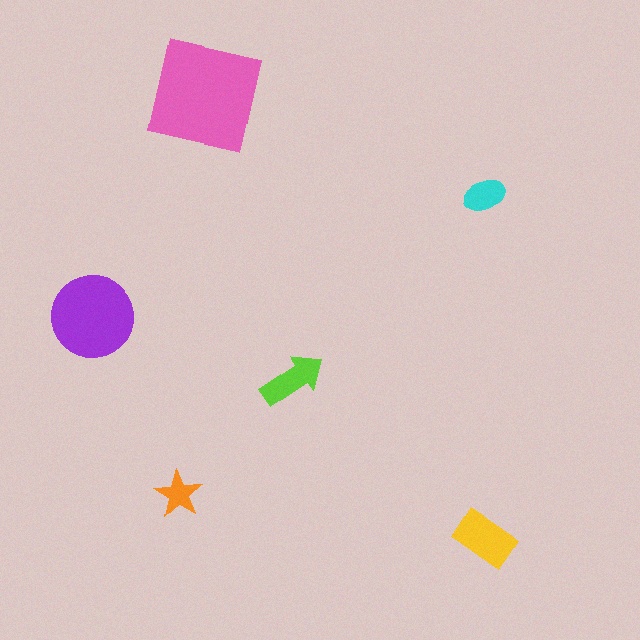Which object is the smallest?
The orange star.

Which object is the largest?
The pink square.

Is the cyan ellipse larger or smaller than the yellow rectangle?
Smaller.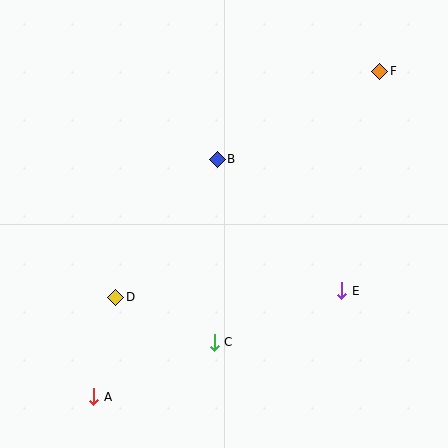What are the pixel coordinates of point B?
Point B is at (217, 159).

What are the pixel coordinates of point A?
Point A is at (94, 397).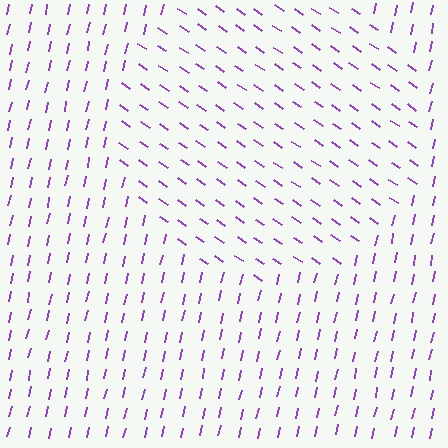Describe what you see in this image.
The image is filled with small purple line segments. A circle region in the image has lines oriented differently from the surrounding lines, creating a visible texture boundary.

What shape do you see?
I see a circle.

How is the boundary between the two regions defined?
The boundary is defined purely by a change in line orientation (approximately 68 degrees difference). All lines are the same color and thickness.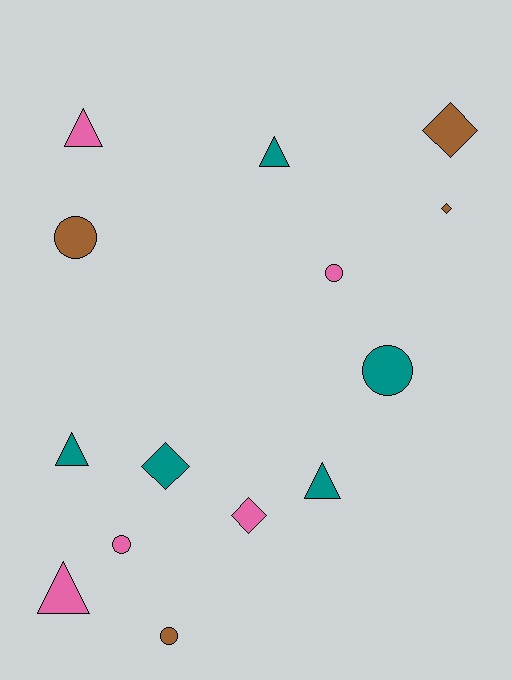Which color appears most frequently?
Teal, with 5 objects.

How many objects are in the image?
There are 14 objects.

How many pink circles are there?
There are 2 pink circles.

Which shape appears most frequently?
Circle, with 5 objects.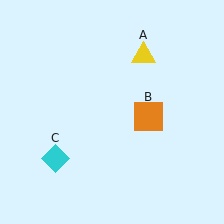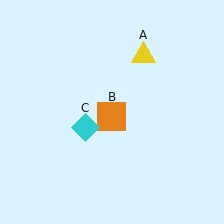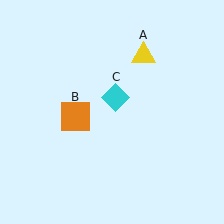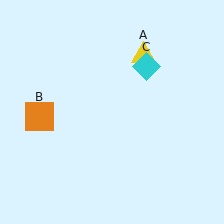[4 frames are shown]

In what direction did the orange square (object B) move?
The orange square (object B) moved left.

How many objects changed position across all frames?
2 objects changed position: orange square (object B), cyan diamond (object C).